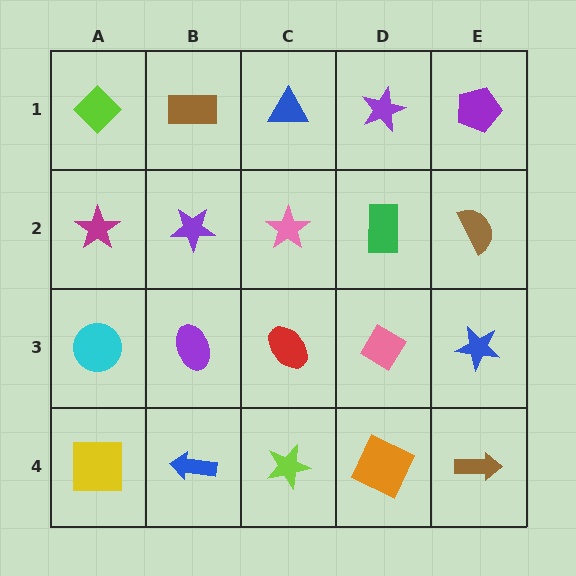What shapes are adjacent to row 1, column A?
A magenta star (row 2, column A), a brown rectangle (row 1, column B).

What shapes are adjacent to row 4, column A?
A cyan circle (row 3, column A), a blue arrow (row 4, column B).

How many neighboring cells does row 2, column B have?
4.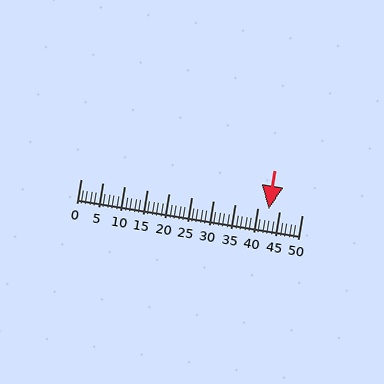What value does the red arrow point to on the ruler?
The red arrow points to approximately 42.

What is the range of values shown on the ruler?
The ruler shows values from 0 to 50.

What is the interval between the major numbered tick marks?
The major tick marks are spaced 5 units apart.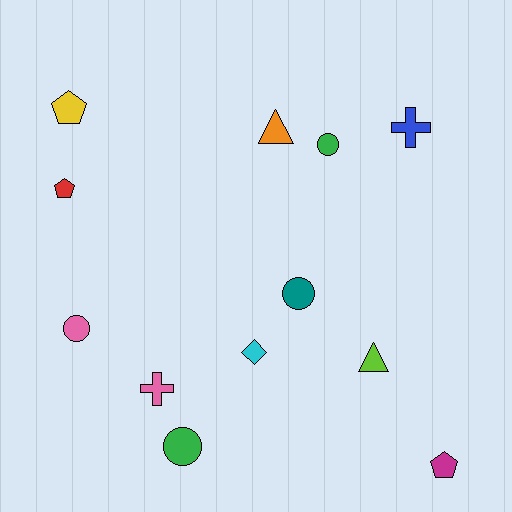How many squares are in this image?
There are no squares.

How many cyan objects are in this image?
There is 1 cyan object.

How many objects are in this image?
There are 12 objects.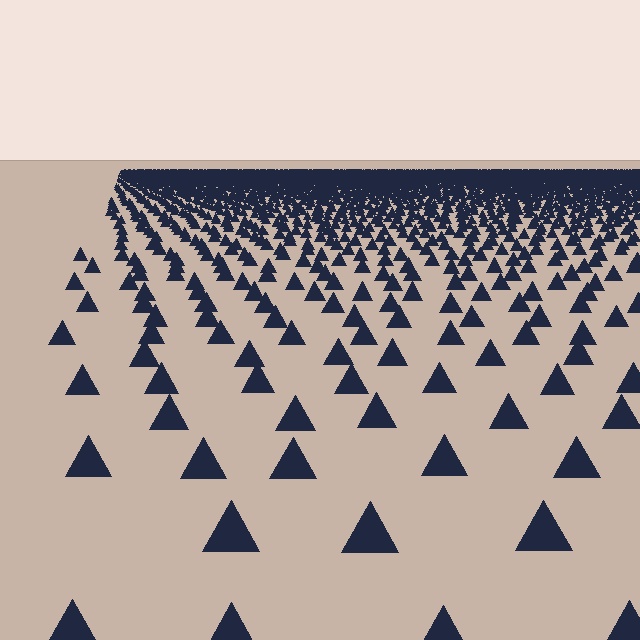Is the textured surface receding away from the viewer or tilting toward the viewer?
The surface is receding away from the viewer. Texture elements get smaller and denser toward the top.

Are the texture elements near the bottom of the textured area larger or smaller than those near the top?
Larger. Near the bottom, elements are closer to the viewer and appear at a bigger on-screen size.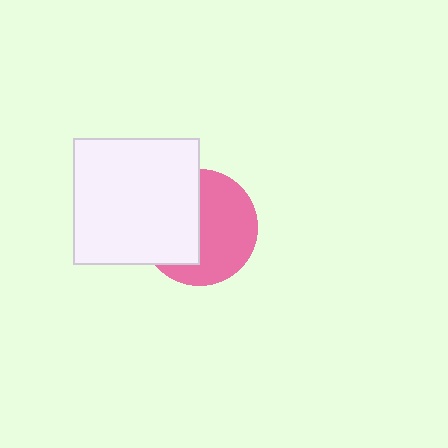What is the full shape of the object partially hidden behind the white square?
The partially hidden object is a pink circle.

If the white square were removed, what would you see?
You would see the complete pink circle.